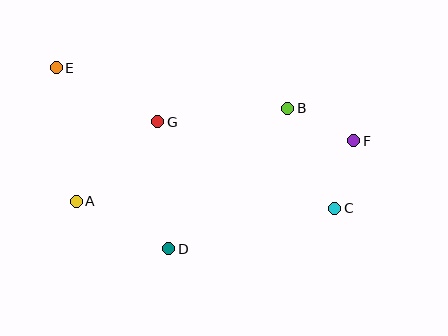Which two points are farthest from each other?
Points C and E are farthest from each other.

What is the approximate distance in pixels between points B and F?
The distance between B and F is approximately 74 pixels.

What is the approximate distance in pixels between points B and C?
The distance between B and C is approximately 111 pixels.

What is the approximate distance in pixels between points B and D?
The distance between B and D is approximately 184 pixels.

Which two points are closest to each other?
Points C and F are closest to each other.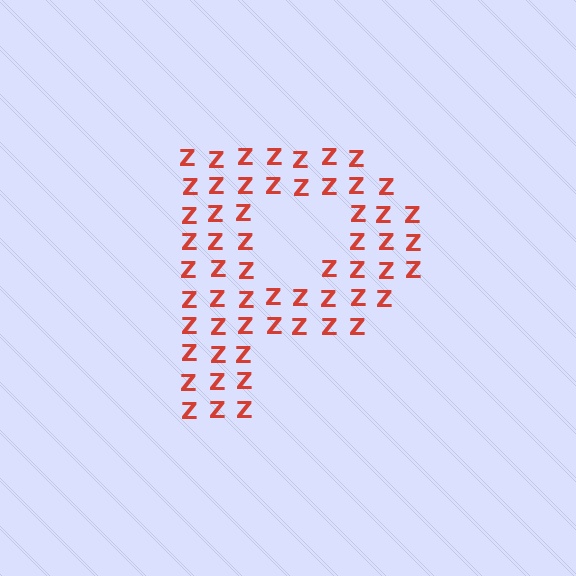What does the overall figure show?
The overall figure shows the letter P.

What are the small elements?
The small elements are letter Z's.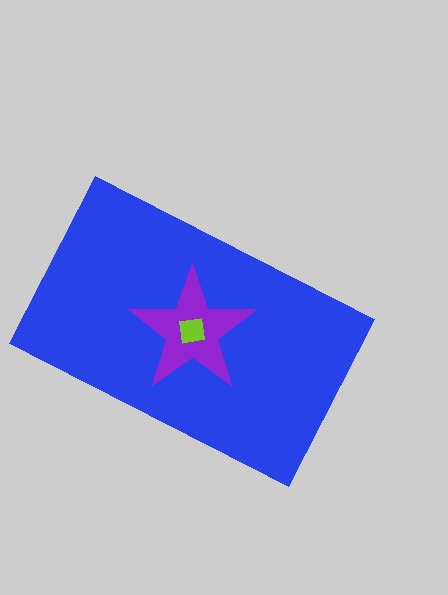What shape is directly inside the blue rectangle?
The purple star.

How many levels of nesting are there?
3.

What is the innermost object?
The lime square.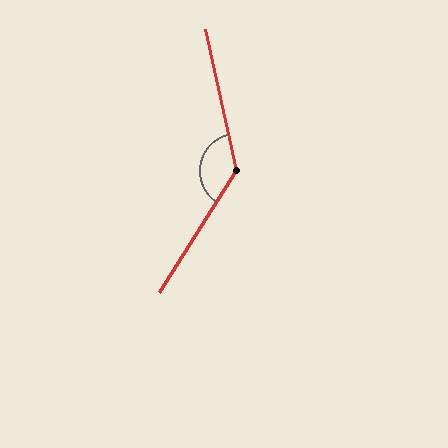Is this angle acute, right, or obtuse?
It is obtuse.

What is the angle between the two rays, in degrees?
Approximately 135 degrees.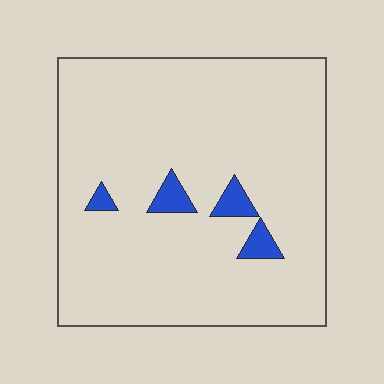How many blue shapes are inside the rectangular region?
4.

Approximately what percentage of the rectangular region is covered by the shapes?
Approximately 5%.